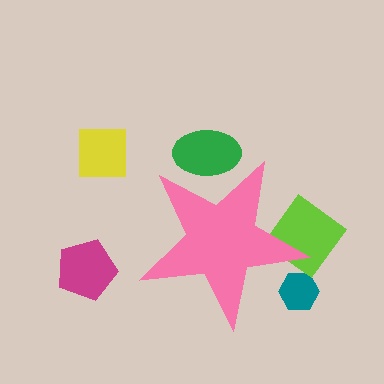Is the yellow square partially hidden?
No, the yellow square is fully visible.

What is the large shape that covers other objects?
A pink star.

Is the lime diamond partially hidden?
Yes, the lime diamond is partially hidden behind the pink star.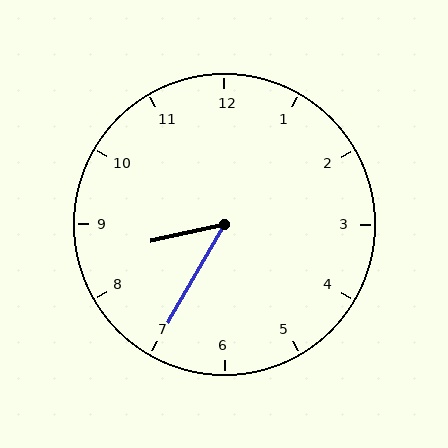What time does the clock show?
8:35.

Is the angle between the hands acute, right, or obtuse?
It is acute.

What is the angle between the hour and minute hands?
Approximately 48 degrees.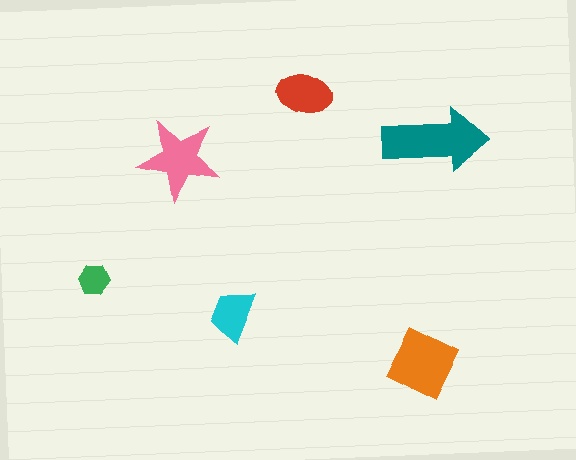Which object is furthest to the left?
The green hexagon is leftmost.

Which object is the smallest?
The green hexagon.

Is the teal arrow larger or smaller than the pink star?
Larger.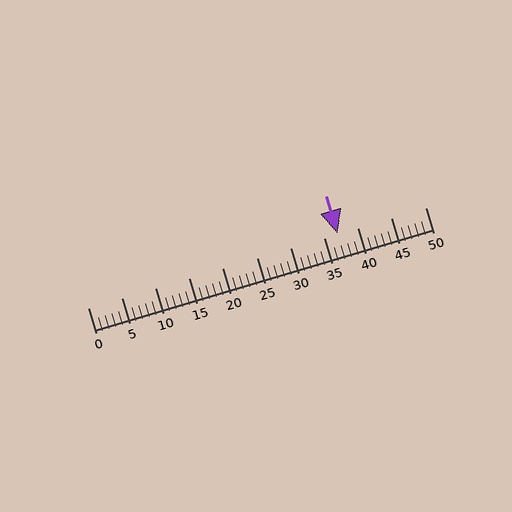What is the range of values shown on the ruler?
The ruler shows values from 0 to 50.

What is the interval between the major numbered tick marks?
The major tick marks are spaced 5 units apart.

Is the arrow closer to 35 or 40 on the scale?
The arrow is closer to 35.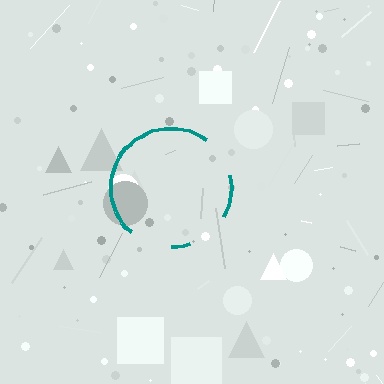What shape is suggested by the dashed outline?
The dashed outline suggests a circle.